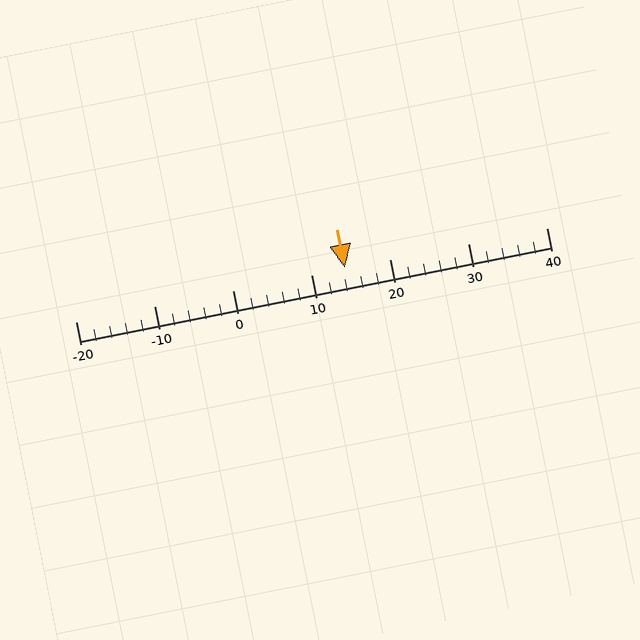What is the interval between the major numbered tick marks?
The major tick marks are spaced 10 units apart.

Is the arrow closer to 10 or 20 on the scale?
The arrow is closer to 10.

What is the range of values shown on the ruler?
The ruler shows values from -20 to 40.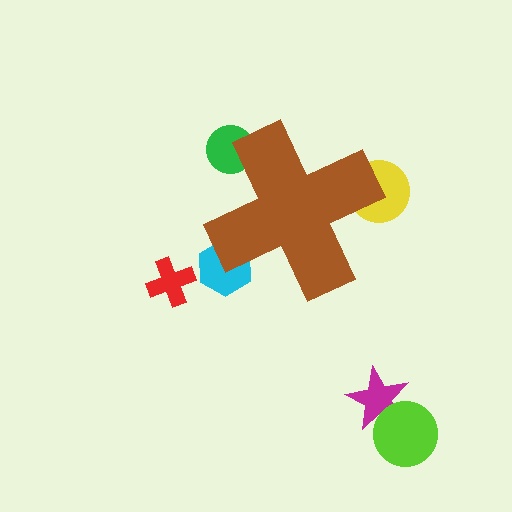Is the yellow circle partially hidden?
Yes, the yellow circle is partially hidden behind the brown cross.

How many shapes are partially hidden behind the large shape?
3 shapes are partially hidden.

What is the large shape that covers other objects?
A brown cross.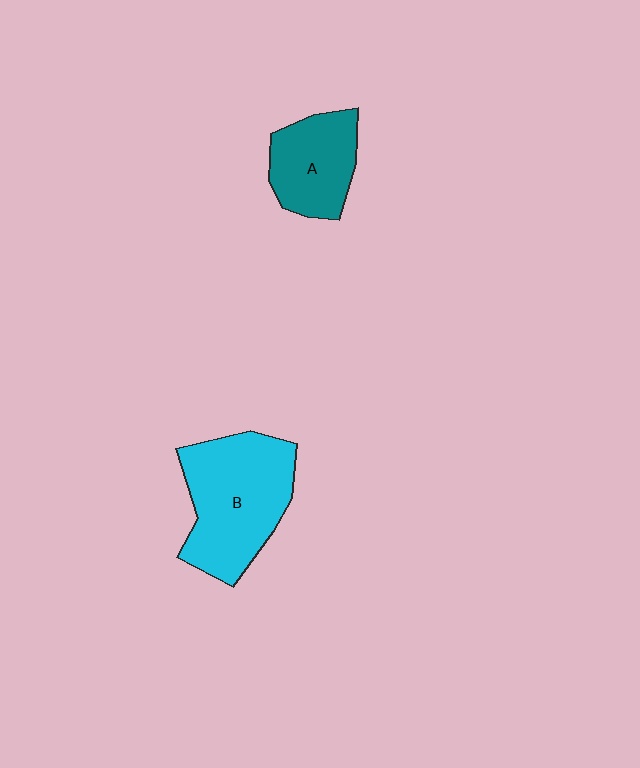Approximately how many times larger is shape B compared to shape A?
Approximately 1.6 times.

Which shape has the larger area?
Shape B (cyan).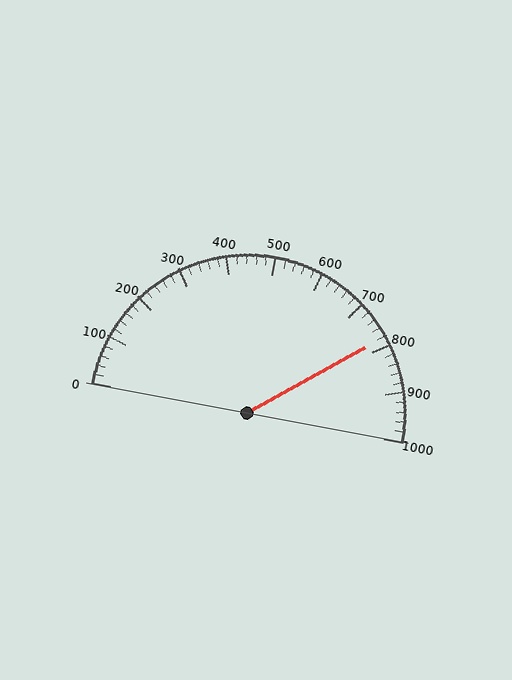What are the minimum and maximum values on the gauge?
The gauge ranges from 0 to 1000.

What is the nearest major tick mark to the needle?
The nearest major tick mark is 800.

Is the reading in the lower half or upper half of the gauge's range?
The reading is in the upper half of the range (0 to 1000).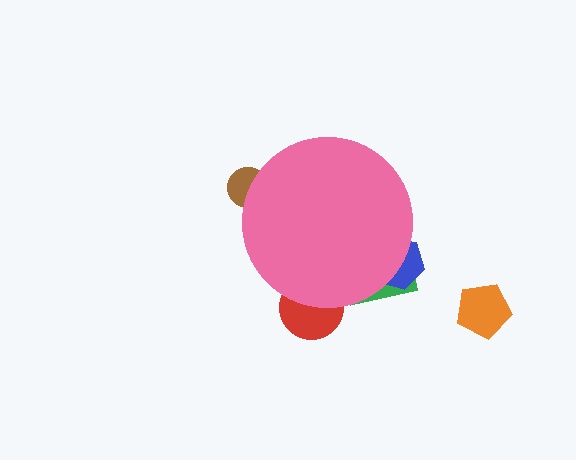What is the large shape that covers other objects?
A pink circle.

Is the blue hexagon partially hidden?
Yes, the blue hexagon is partially hidden behind the pink circle.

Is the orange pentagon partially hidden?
No, the orange pentagon is fully visible.